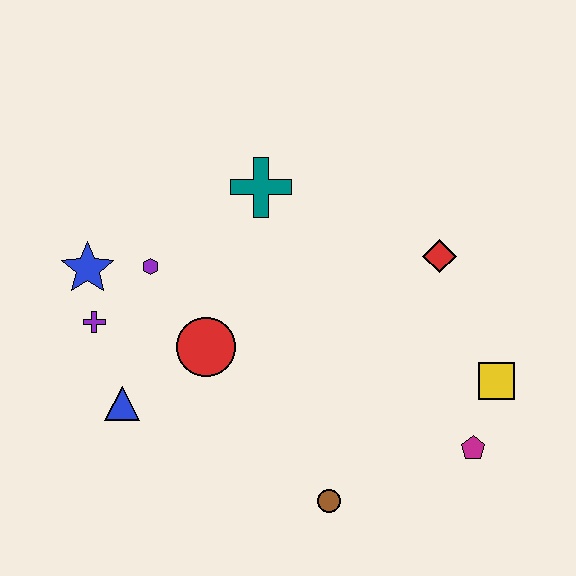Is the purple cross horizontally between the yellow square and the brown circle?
No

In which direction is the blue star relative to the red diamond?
The blue star is to the left of the red diamond.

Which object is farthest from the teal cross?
The magenta pentagon is farthest from the teal cross.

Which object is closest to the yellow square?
The magenta pentagon is closest to the yellow square.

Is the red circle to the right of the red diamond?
No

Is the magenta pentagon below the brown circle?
No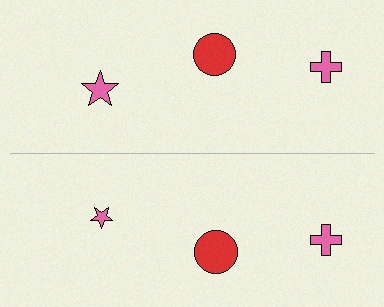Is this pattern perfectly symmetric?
No, the pattern is not perfectly symmetric. The pink star on the bottom side has a different size than its mirror counterpart.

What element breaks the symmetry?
The pink star on the bottom side has a different size than its mirror counterpart.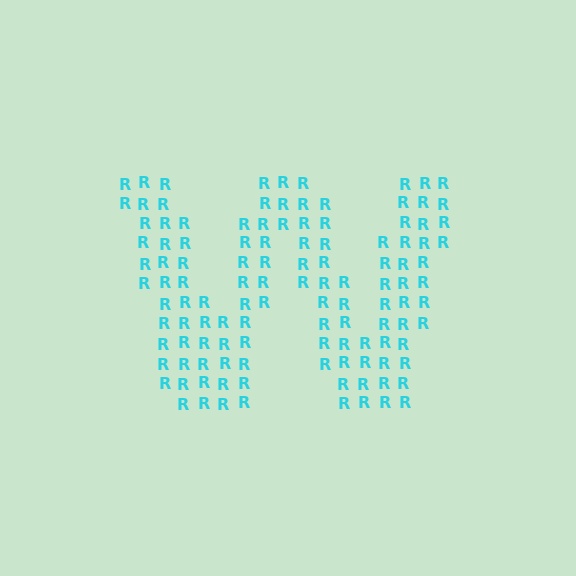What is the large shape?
The large shape is the letter W.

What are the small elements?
The small elements are letter R's.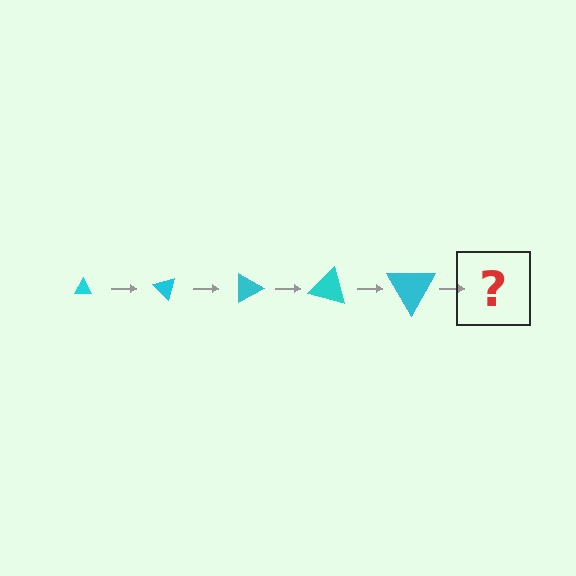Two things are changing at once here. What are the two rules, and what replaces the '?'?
The two rules are that the triangle grows larger each step and it rotates 45 degrees each step. The '?' should be a triangle, larger than the previous one and rotated 225 degrees from the start.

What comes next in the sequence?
The next element should be a triangle, larger than the previous one and rotated 225 degrees from the start.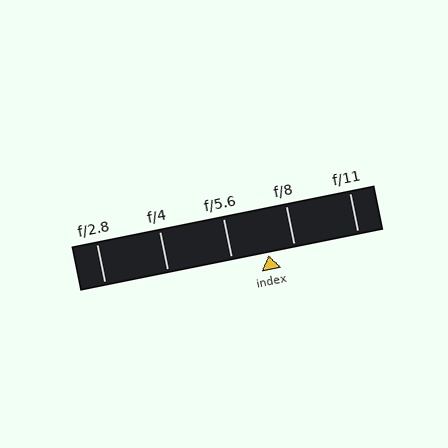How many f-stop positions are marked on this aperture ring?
There are 5 f-stop positions marked.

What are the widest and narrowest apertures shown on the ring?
The widest aperture shown is f/2.8 and the narrowest is f/11.